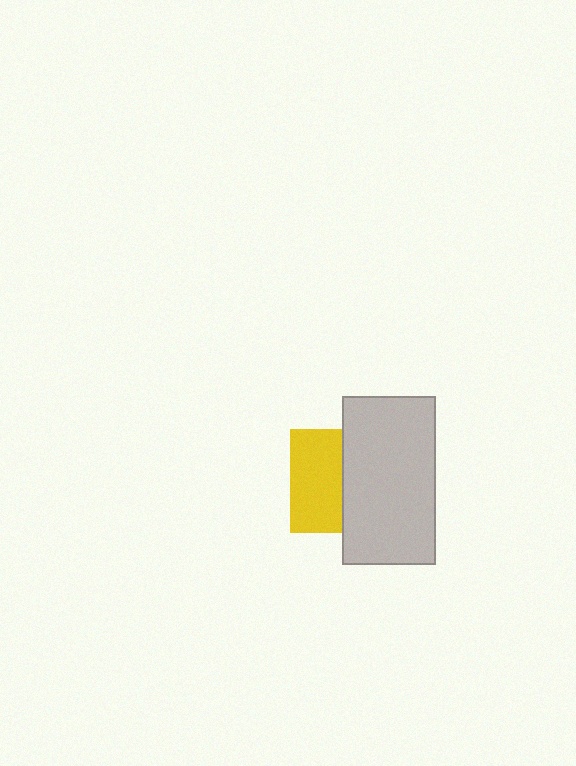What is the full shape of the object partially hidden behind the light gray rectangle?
The partially hidden object is a yellow square.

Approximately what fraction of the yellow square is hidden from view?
Roughly 50% of the yellow square is hidden behind the light gray rectangle.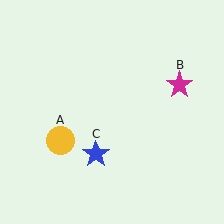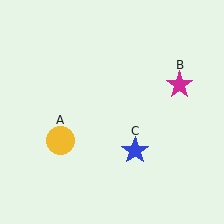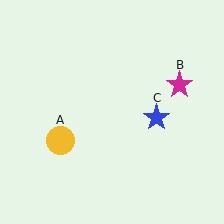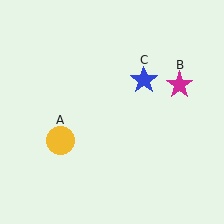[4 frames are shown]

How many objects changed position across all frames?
1 object changed position: blue star (object C).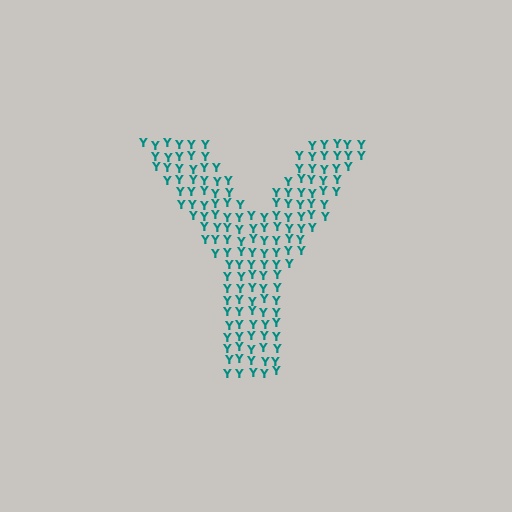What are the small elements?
The small elements are letter Y's.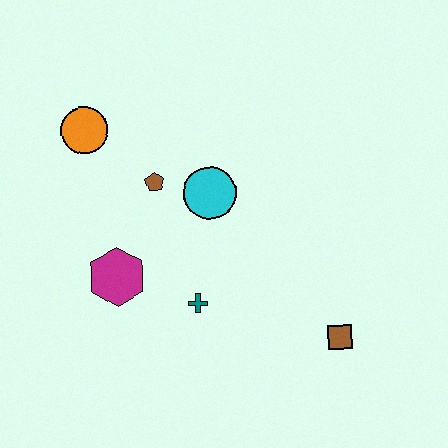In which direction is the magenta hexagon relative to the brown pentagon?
The magenta hexagon is below the brown pentagon.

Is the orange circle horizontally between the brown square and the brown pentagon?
No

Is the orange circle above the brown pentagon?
Yes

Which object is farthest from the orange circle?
The brown square is farthest from the orange circle.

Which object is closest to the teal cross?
The magenta hexagon is closest to the teal cross.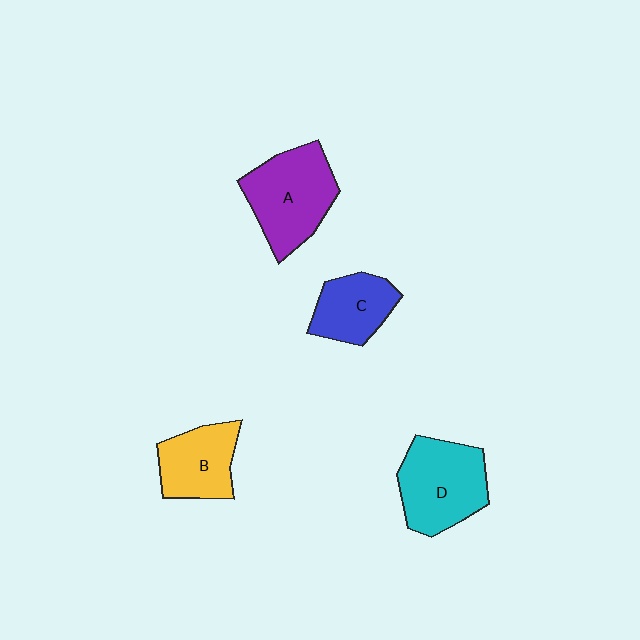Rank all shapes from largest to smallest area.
From largest to smallest: A (purple), D (cyan), B (yellow), C (blue).